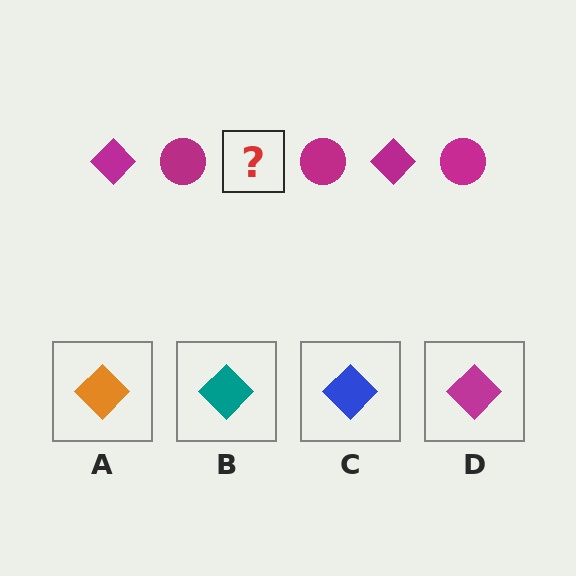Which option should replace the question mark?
Option D.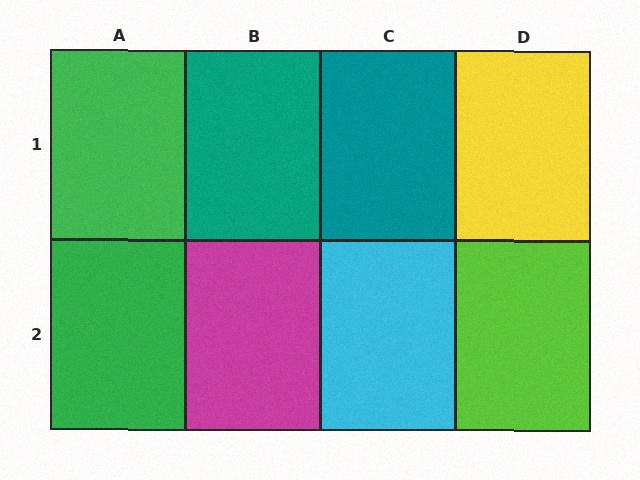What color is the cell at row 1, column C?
Teal.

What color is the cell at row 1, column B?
Teal.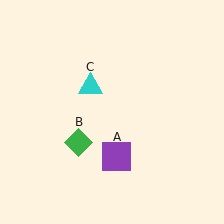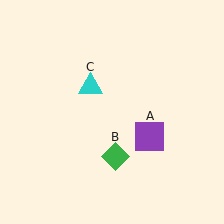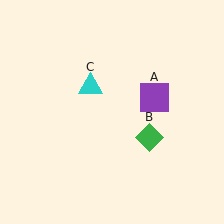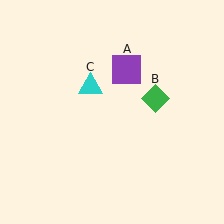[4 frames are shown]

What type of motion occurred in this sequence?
The purple square (object A), green diamond (object B) rotated counterclockwise around the center of the scene.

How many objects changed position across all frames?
2 objects changed position: purple square (object A), green diamond (object B).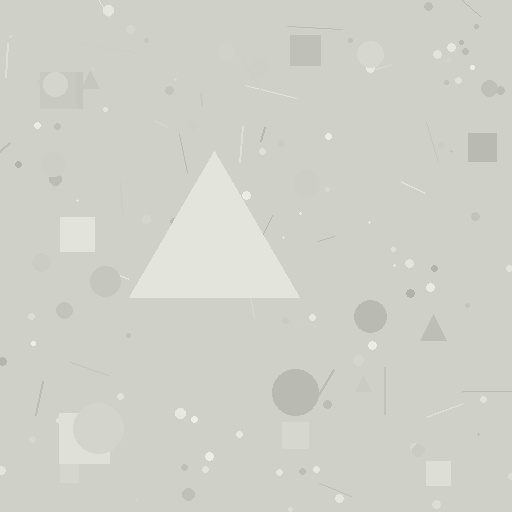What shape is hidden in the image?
A triangle is hidden in the image.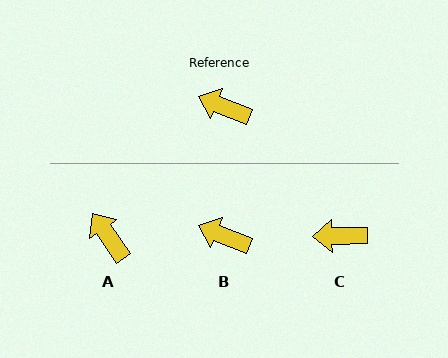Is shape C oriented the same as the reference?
No, it is off by about 23 degrees.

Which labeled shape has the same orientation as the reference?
B.